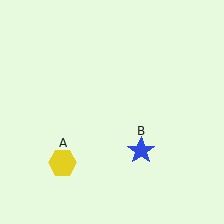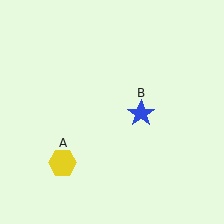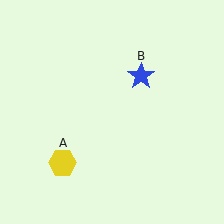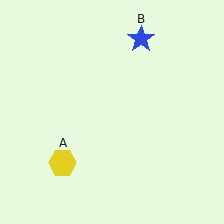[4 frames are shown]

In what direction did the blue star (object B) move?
The blue star (object B) moved up.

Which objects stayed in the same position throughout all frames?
Yellow hexagon (object A) remained stationary.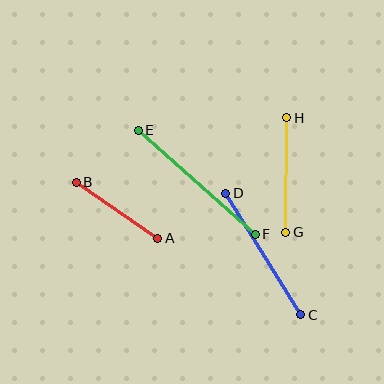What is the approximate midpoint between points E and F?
The midpoint is at approximately (197, 182) pixels.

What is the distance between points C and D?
The distance is approximately 143 pixels.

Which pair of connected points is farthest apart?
Points E and F are farthest apart.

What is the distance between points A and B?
The distance is approximately 99 pixels.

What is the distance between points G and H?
The distance is approximately 115 pixels.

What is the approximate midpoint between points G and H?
The midpoint is at approximately (286, 175) pixels.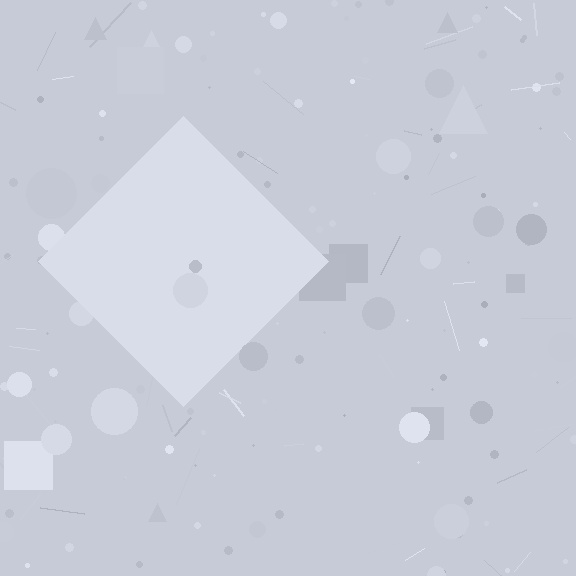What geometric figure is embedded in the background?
A diamond is embedded in the background.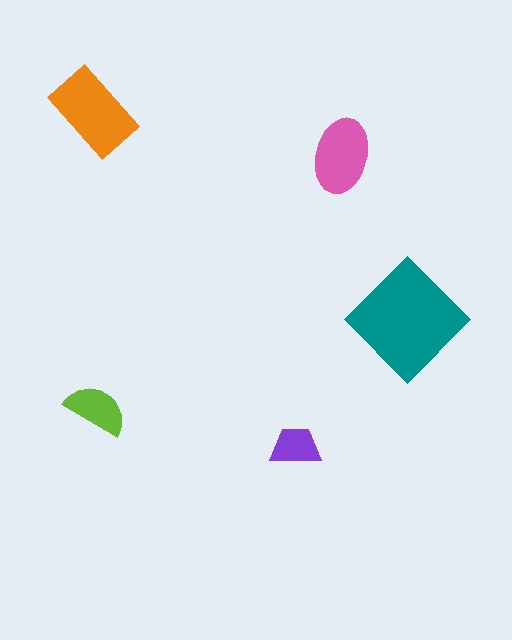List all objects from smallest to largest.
The purple trapezoid, the lime semicircle, the pink ellipse, the orange rectangle, the teal diamond.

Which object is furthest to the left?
The orange rectangle is leftmost.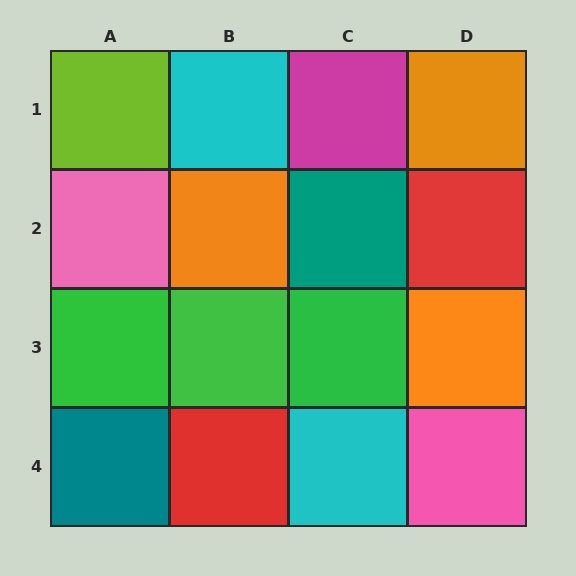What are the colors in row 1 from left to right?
Lime, cyan, magenta, orange.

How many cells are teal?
2 cells are teal.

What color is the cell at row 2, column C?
Teal.